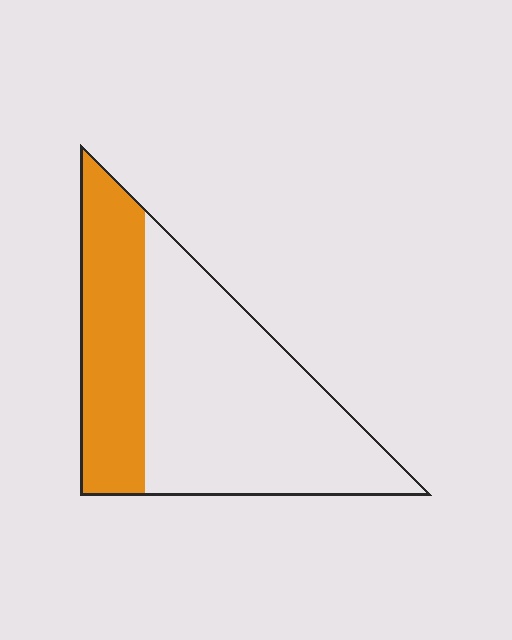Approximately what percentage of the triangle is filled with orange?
Approximately 35%.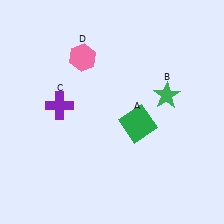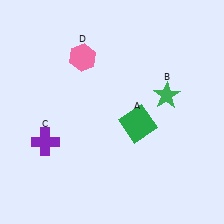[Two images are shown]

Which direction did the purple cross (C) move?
The purple cross (C) moved down.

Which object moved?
The purple cross (C) moved down.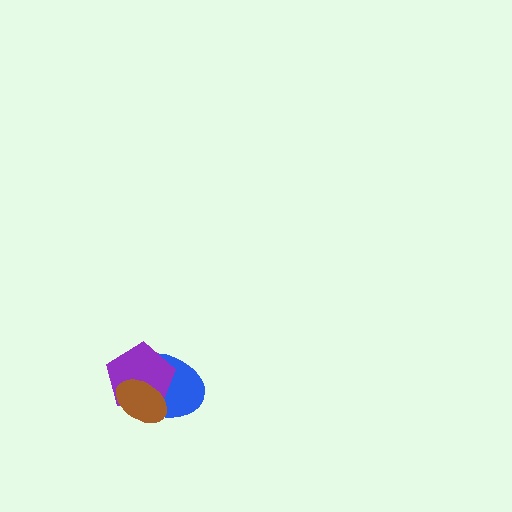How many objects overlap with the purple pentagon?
2 objects overlap with the purple pentagon.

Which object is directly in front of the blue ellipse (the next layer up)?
The purple pentagon is directly in front of the blue ellipse.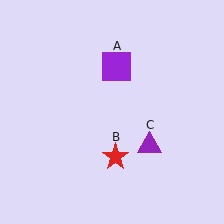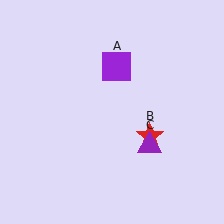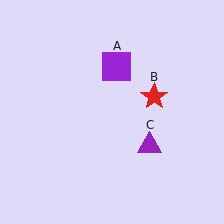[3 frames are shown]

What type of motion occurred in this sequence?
The red star (object B) rotated counterclockwise around the center of the scene.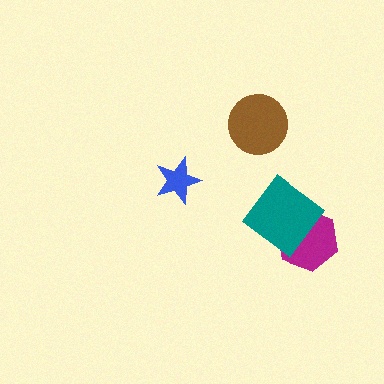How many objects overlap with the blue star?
0 objects overlap with the blue star.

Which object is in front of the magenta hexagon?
The teal diamond is in front of the magenta hexagon.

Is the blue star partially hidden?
No, no other shape covers it.